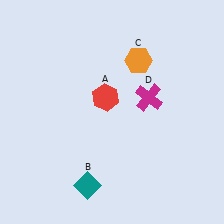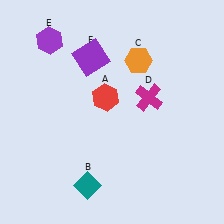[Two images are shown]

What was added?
A purple hexagon (E), a purple square (F) were added in Image 2.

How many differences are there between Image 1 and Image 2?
There are 2 differences between the two images.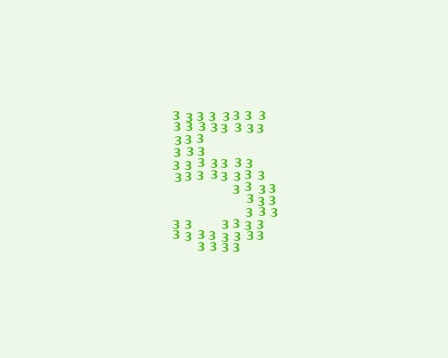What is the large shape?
The large shape is the digit 5.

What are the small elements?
The small elements are digit 3's.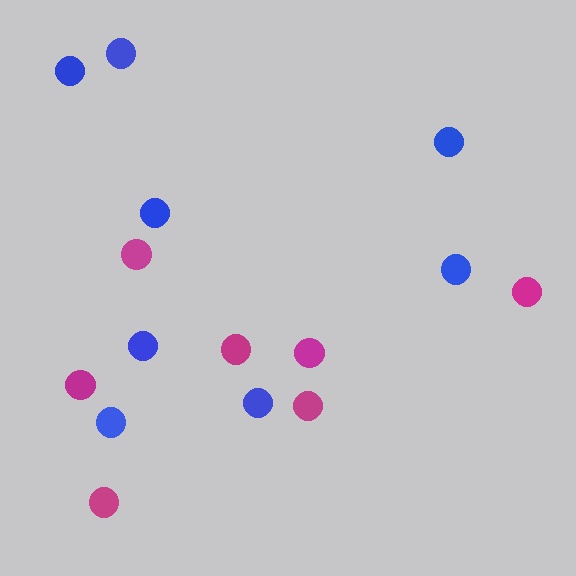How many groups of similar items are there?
There are 2 groups: one group of blue circles (8) and one group of magenta circles (7).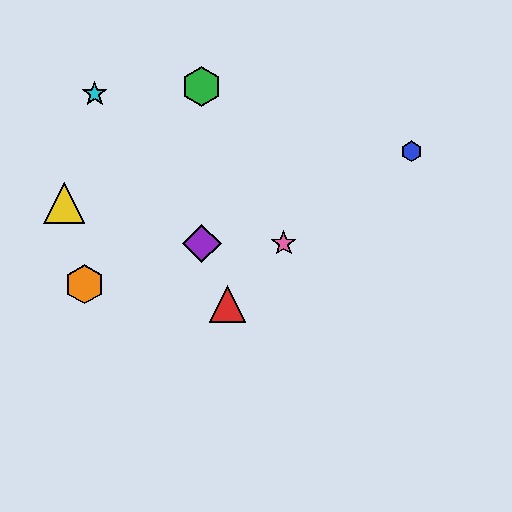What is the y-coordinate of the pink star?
The pink star is at y≈243.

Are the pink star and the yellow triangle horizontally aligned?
No, the pink star is at y≈243 and the yellow triangle is at y≈203.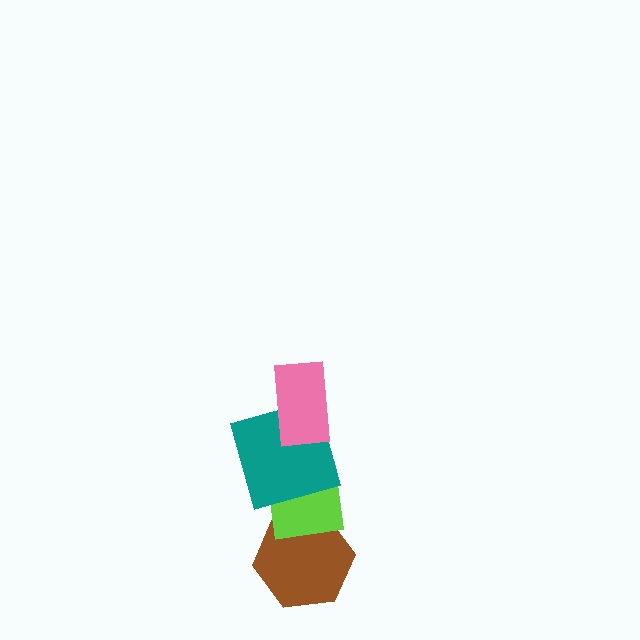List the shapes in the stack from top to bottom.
From top to bottom: the pink rectangle, the teal square, the lime square, the brown hexagon.